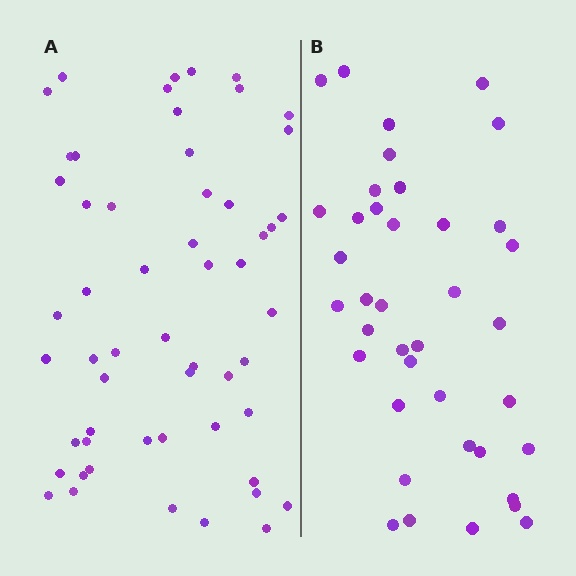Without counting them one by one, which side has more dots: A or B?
Region A (the left region) has more dots.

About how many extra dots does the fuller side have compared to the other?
Region A has approximately 15 more dots than region B.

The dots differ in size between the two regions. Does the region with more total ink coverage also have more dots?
No. Region B has more total ink coverage because its dots are larger, but region A actually contains more individual dots. Total area can be misleading — the number of items is what matters here.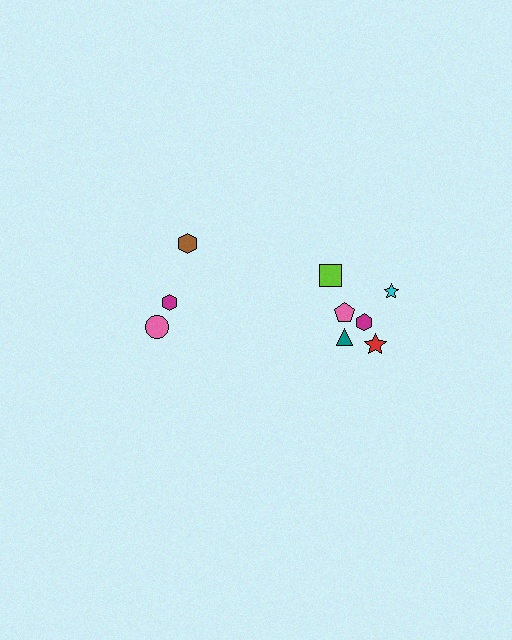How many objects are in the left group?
There are 3 objects.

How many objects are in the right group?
There are 6 objects.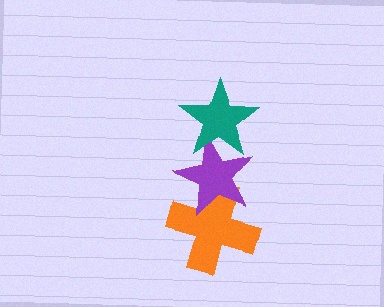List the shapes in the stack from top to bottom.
From top to bottom: the teal star, the purple star, the orange cross.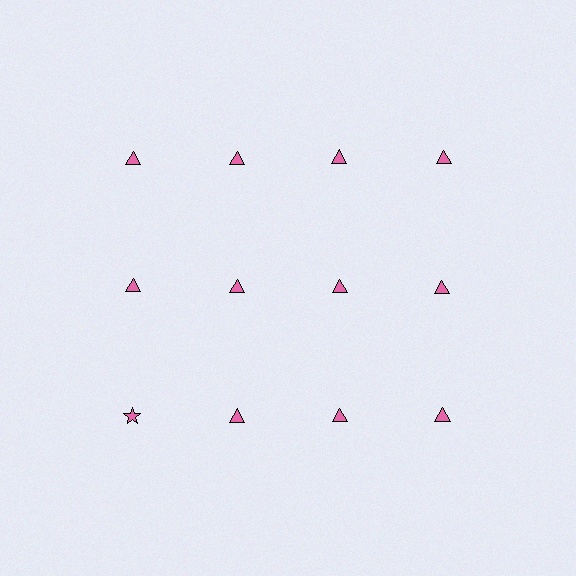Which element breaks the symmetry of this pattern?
The pink star in the third row, leftmost column breaks the symmetry. All other shapes are pink triangles.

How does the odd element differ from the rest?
It has a different shape: star instead of triangle.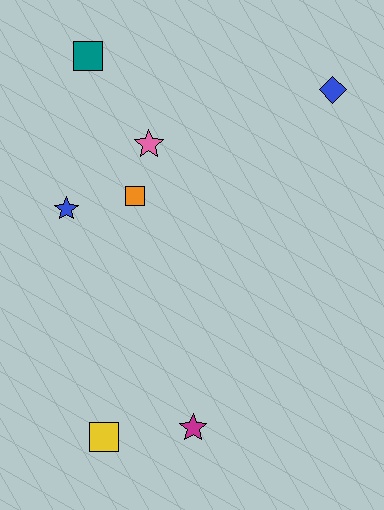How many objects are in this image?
There are 7 objects.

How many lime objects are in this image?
There are no lime objects.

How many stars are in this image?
There are 3 stars.